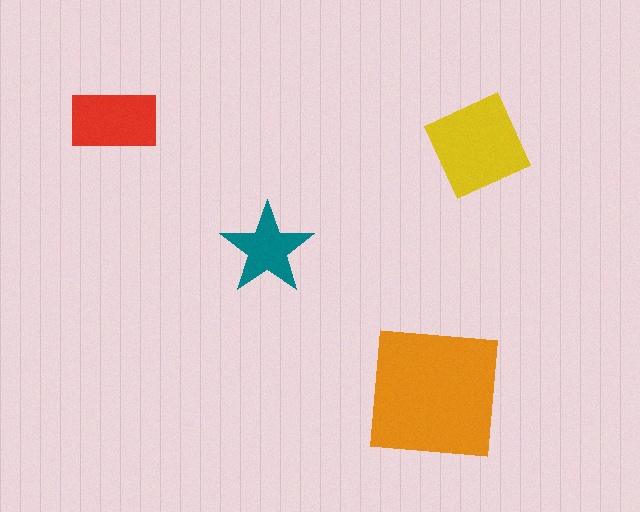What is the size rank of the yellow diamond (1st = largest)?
2nd.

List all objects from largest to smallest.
The orange square, the yellow diamond, the red rectangle, the teal star.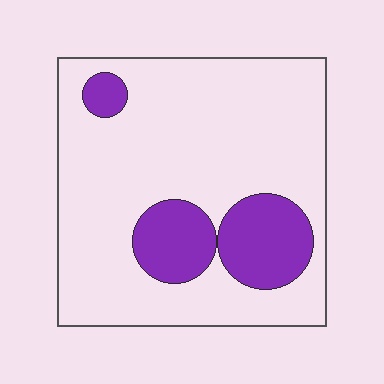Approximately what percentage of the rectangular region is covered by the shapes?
Approximately 20%.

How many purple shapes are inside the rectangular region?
3.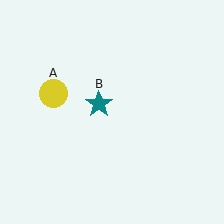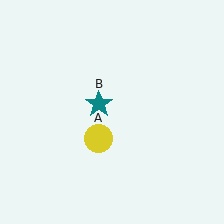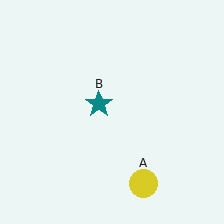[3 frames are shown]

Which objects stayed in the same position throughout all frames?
Teal star (object B) remained stationary.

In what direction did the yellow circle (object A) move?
The yellow circle (object A) moved down and to the right.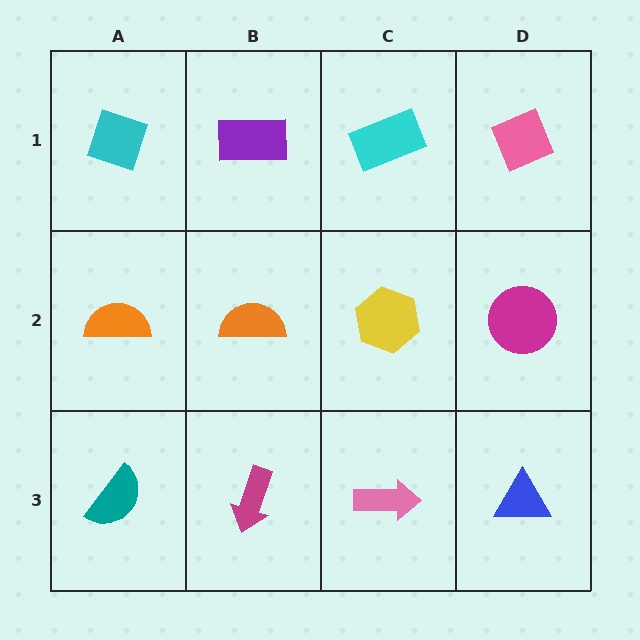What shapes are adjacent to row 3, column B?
An orange semicircle (row 2, column B), a teal semicircle (row 3, column A), a pink arrow (row 3, column C).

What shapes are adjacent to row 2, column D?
A pink diamond (row 1, column D), a blue triangle (row 3, column D), a yellow hexagon (row 2, column C).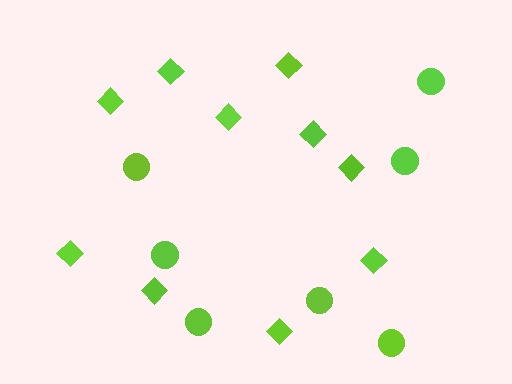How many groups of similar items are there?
There are 2 groups: one group of diamonds (10) and one group of circles (7).